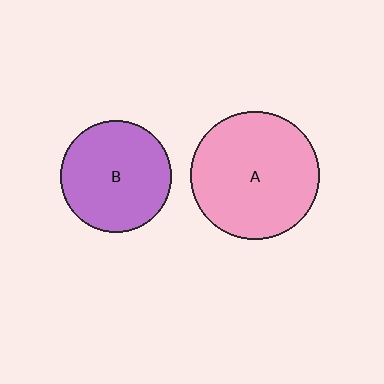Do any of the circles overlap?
No, none of the circles overlap.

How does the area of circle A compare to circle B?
Approximately 1.3 times.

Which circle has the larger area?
Circle A (pink).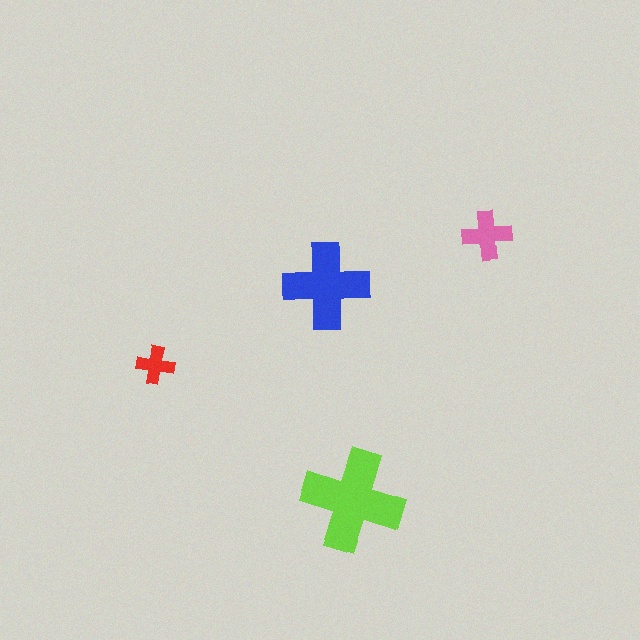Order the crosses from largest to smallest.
the lime one, the blue one, the pink one, the red one.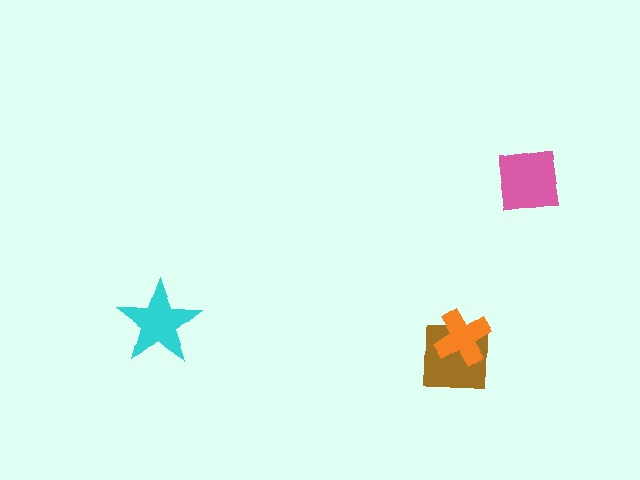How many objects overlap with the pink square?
0 objects overlap with the pink square.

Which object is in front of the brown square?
The orange cross is in front of the brown square.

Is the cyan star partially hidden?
No, no other shape covers it.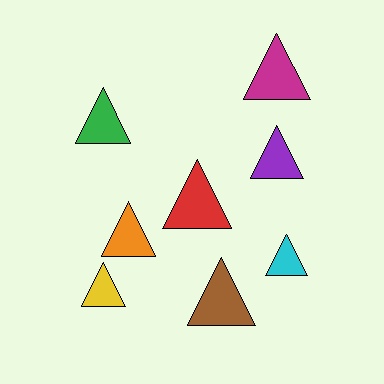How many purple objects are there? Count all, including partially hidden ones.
There is 1 purple object.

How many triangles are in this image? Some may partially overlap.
There are 8 triangles.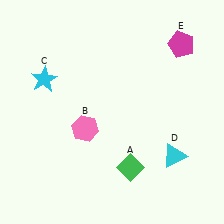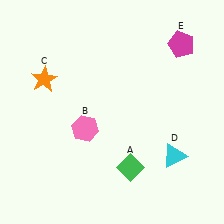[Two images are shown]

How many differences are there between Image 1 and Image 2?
There is 1 difference between the two images.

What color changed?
The star (C) changed from cyan in Image 1 to orange in Image 2.